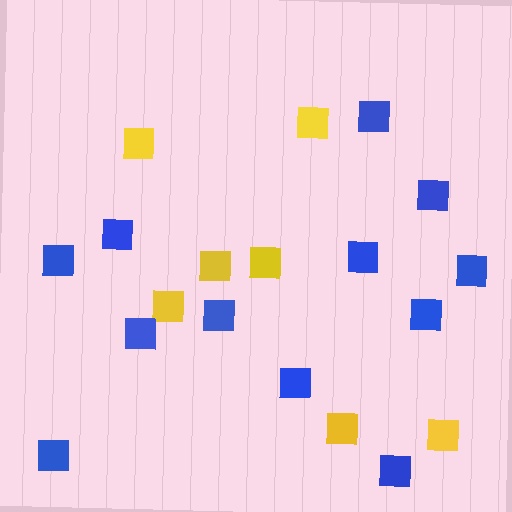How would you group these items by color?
There are 2 groups: one group of yellow squares (7) and one group of blue squares (12).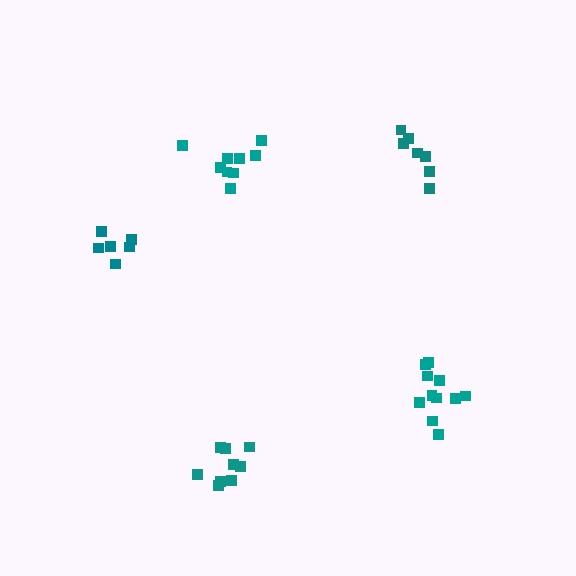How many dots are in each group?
Group 1: 9 dots, Group 2: 7 dots, Group 3: 11 dots, Group 4: 9 dots, Group 5: 6 dots (42 total).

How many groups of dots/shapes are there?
There are 5 groups.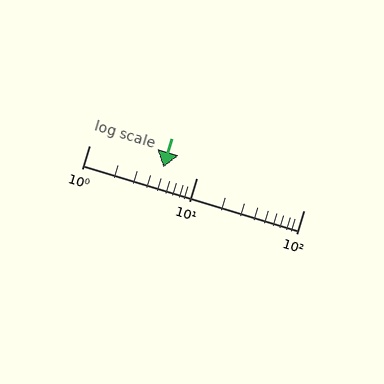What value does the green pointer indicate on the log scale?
The pointer indicates approximately 4.9.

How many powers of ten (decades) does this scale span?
The scale spans 2 decades, from 1 to 100.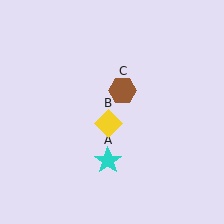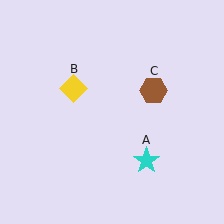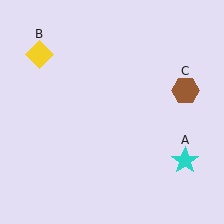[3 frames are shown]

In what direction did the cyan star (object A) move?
The cyan star (object A) moved right.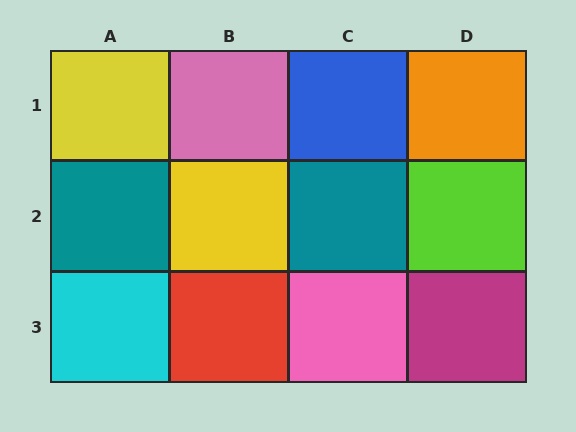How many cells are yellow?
2 cells are yellow.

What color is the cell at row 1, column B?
Pink.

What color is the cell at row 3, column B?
Red.